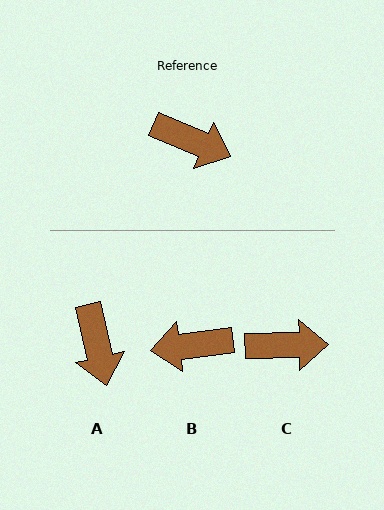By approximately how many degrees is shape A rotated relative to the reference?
Approximately 54 degrees clockwise.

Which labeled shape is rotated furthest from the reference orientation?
B, about 150 degrees away.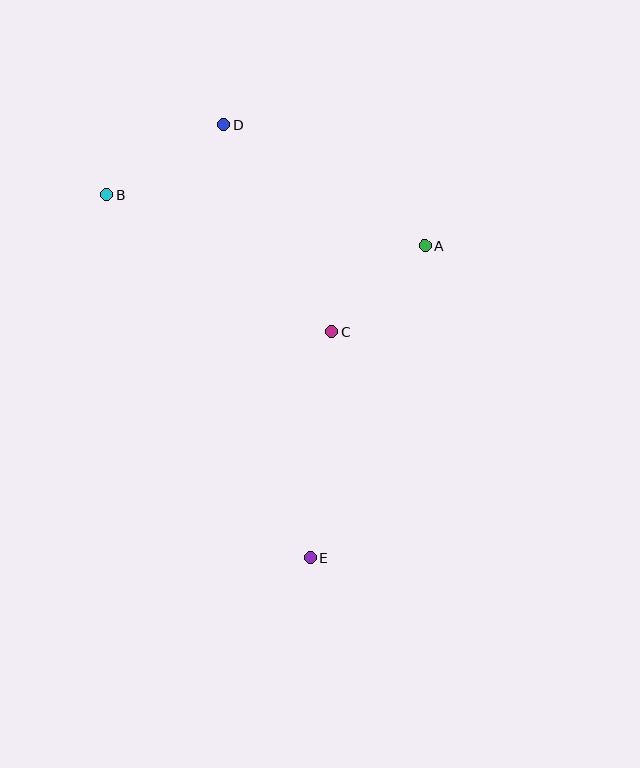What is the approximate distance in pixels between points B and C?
The distance between B and C is approximately 263 pixels.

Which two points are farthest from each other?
Points D and E are farthest from each other.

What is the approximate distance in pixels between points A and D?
The distance between A and D is approximately 234 pixels.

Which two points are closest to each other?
Points A and C are closest to each other.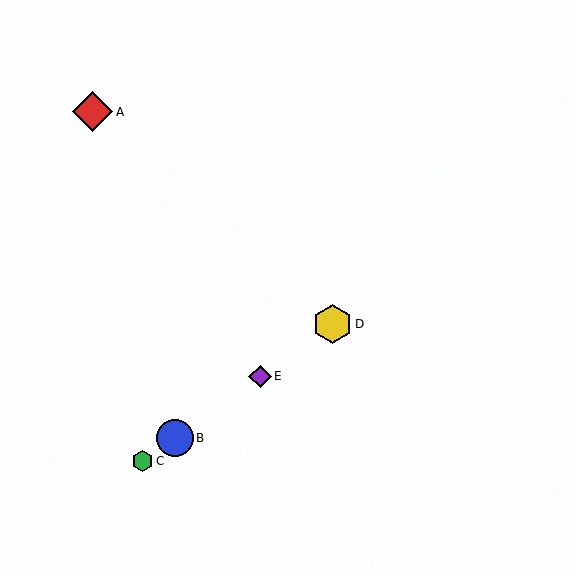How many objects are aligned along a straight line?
4 objects (B, C, D, E) are aligned along a straight line.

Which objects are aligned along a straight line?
Objects B, C, D, E are aligned along a straight line.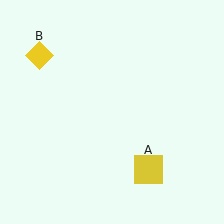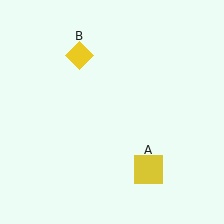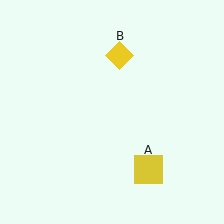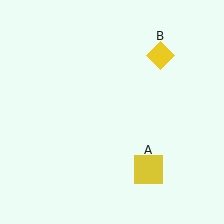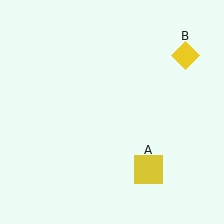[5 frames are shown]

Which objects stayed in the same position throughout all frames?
Yellow square (object A) remained stationary.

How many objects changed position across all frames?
1 object changed position: yellow diamond (object B).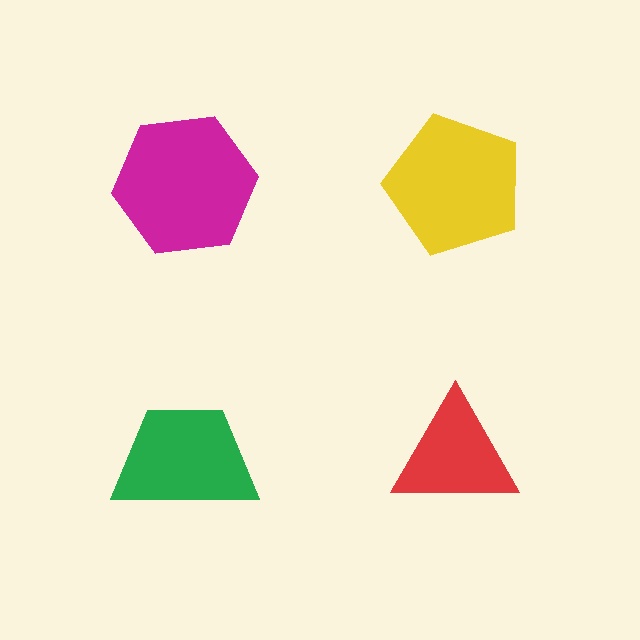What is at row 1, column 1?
A magenta hexagon.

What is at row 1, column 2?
A yellow pentagon.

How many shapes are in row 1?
2 shapes.